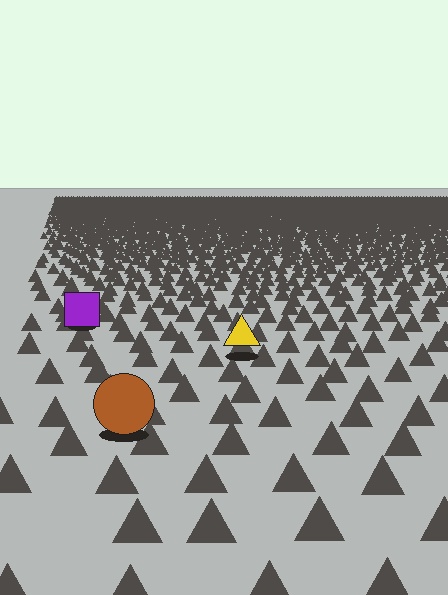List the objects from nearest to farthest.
From nearest to farthest: the brown circle, the yellow triangle, the purple square.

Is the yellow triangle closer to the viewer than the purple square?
Yes. The yellow triangle is closer — you can tell from the texture gradient: the ground texture is coarser near it.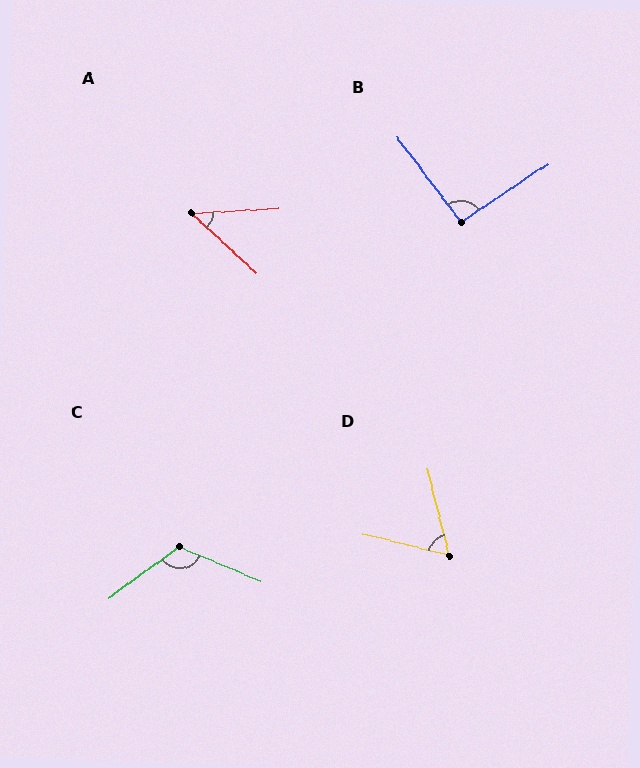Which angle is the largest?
C, at approximately 121 degrees.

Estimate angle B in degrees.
Approximately 93 degrees.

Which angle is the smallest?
A, at approximately 46 degrees.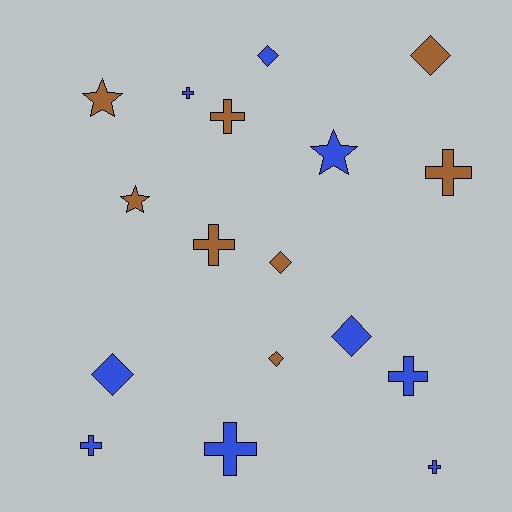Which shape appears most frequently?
Cross, with 8 objects.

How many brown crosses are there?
There are 3 brown crosses.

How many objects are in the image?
There are 17 objects.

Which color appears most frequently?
Blue, with 9 objects.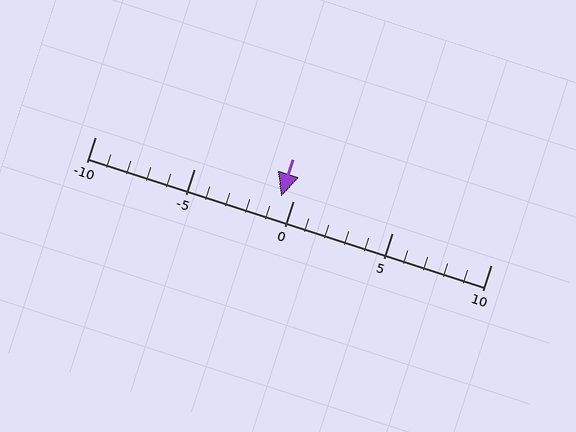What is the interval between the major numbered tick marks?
The major tick marks are spaced 5 units apart.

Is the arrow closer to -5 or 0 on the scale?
The arrow is closer to 0.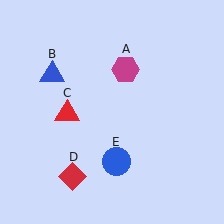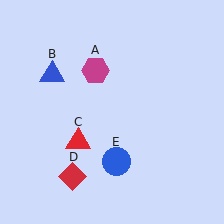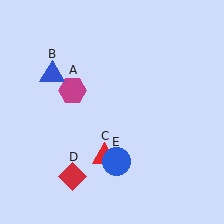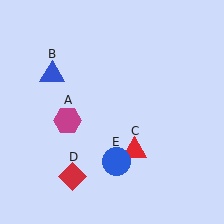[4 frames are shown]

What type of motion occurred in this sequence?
The magenta hexagon (object A), red triangle (object C) rotated counterclockwise around the center of the scene.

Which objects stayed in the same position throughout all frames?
Blue triangle (object B) and red diamond (object D) and blue circle (object E) remained stationary.